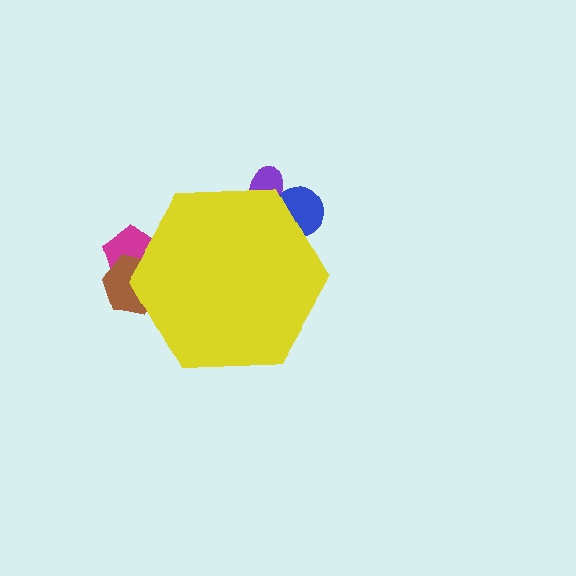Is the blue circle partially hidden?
Yes, the blue circle is partially hidden behind the yellow hexagon.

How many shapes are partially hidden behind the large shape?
4 shapes are partially hidden.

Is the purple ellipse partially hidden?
Yes, the purple ellipse is partially hidden behind the yellow hexagon.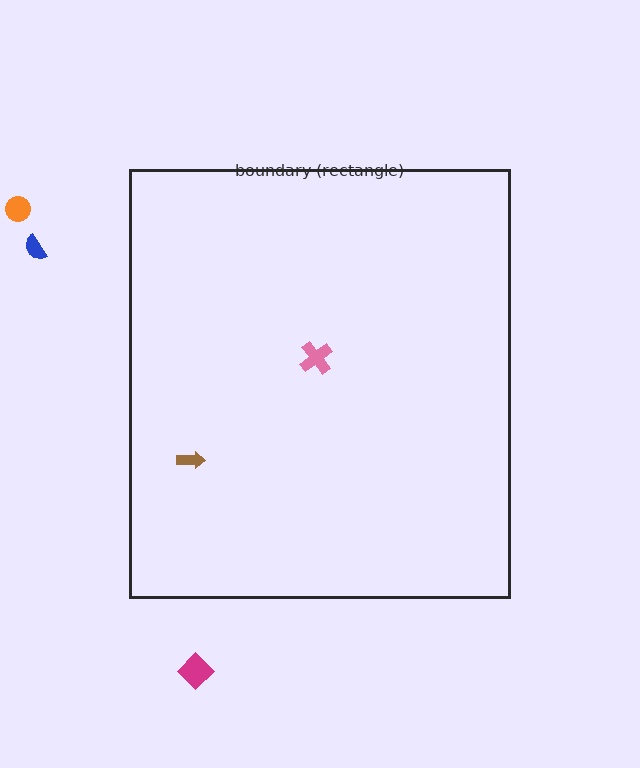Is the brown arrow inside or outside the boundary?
Inside.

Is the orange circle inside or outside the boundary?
Outside.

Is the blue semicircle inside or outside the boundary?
Outside.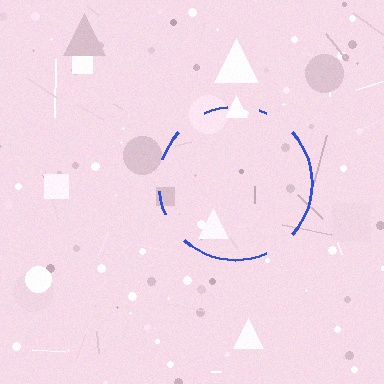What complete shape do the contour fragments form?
The contour fragments form a circle.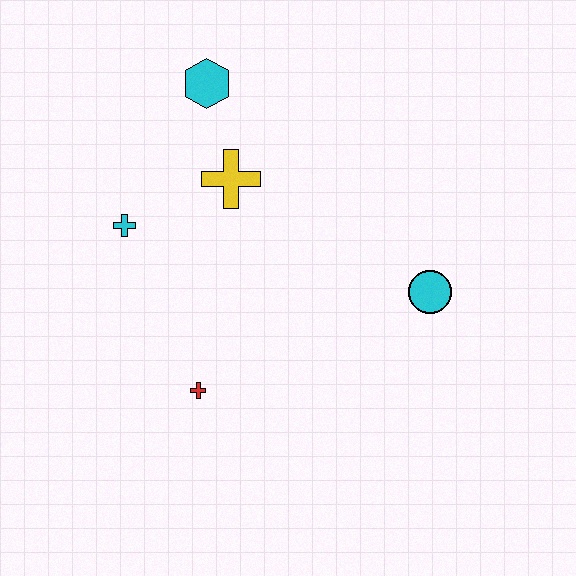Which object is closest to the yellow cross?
The cyan hexagon is closest to the yellow cross.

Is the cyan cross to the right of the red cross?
No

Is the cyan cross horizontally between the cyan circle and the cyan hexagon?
No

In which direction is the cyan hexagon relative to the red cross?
The cyan hexagon is above the red cross.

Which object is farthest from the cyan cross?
The cyan circle is farthest from the cyan cross.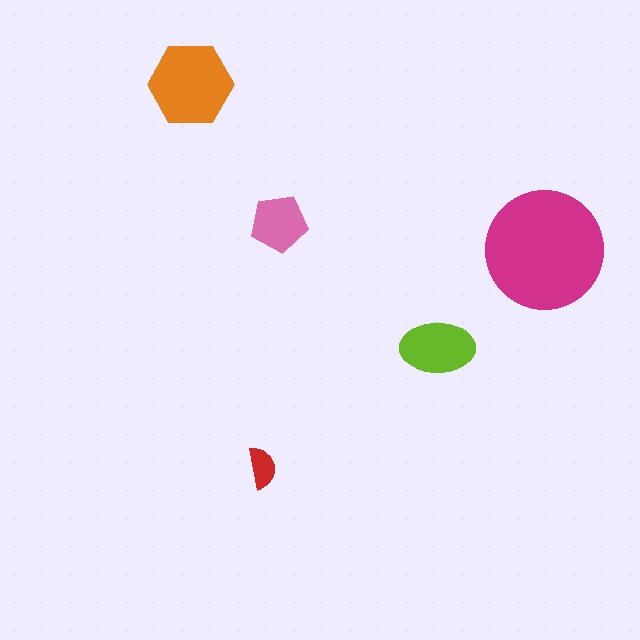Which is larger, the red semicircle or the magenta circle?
The magenta circle.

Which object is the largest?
The magenta circle.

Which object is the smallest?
The red semicircle.